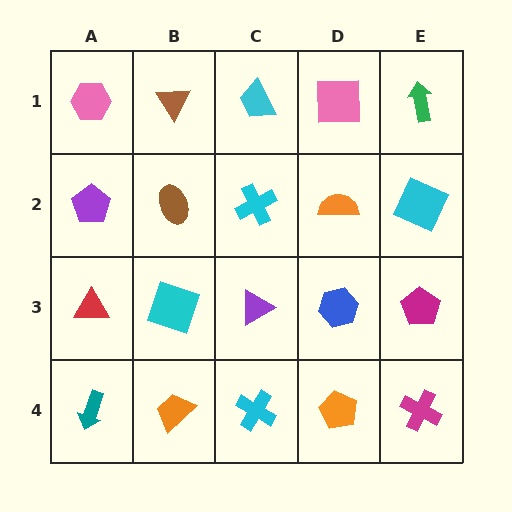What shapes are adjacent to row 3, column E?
A cyan square (row 2, column E), a magenta cross (row 4, column E), a blue hexagon (row 3, column D).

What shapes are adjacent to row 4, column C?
A purple triangle (row 3, column C), an orange trapezoid (row 4, column B), an orange pentagon (row 4, column D).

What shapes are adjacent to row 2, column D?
A pink square (row 1, column D), a blue hexagon (row 3, column D), a cyan cross (row 2, column C), a cyan square (row 2, column E).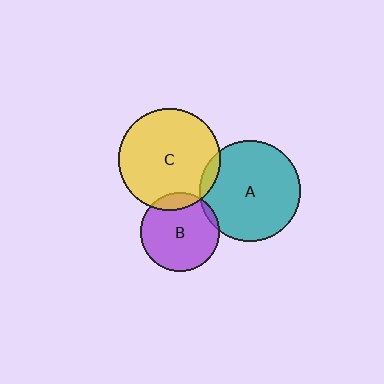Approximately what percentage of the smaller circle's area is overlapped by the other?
Approximately 5%.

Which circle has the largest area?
Circle C (yellow).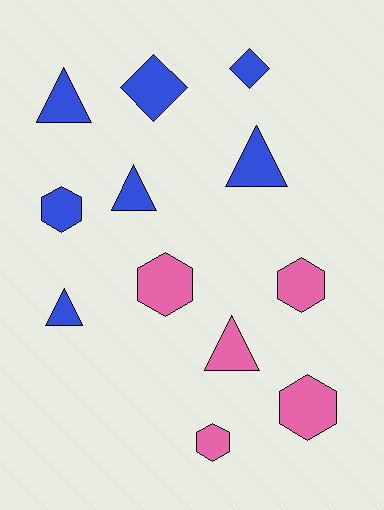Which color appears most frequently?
Blue, with 7 objects.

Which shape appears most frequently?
Triangle, with 5 objects.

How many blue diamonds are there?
There are 2 blue diamonds.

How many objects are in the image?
There are 12 objects.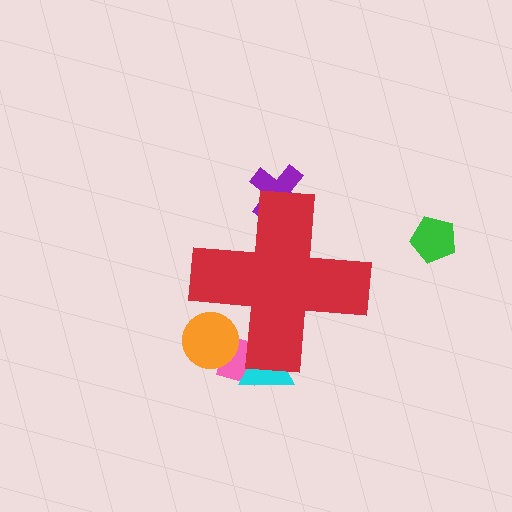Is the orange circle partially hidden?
Yes, the orange circle is partially hidden behind the red cross.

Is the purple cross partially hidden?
Yes, the purple cross is partially hidden behind the red cross.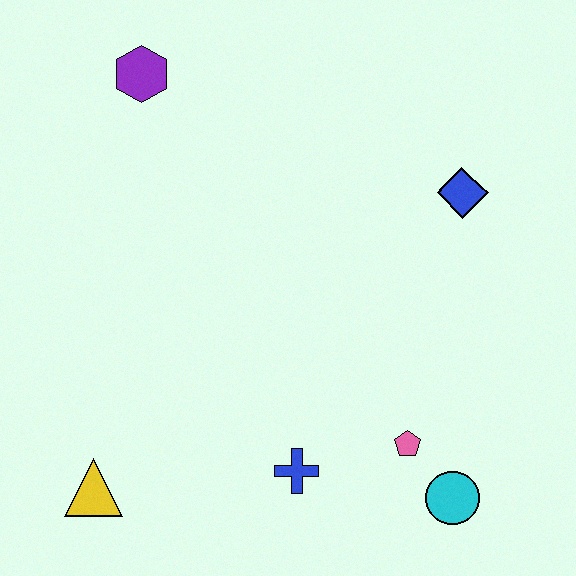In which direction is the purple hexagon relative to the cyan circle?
The purple hexagon is above the cyan circle.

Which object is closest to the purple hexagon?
The blue diamond is closest to the purple hexagon.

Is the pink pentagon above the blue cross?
Yes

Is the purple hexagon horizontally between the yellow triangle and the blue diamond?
Yes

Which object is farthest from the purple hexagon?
The cyan circle is farthest from the purple hexagon.